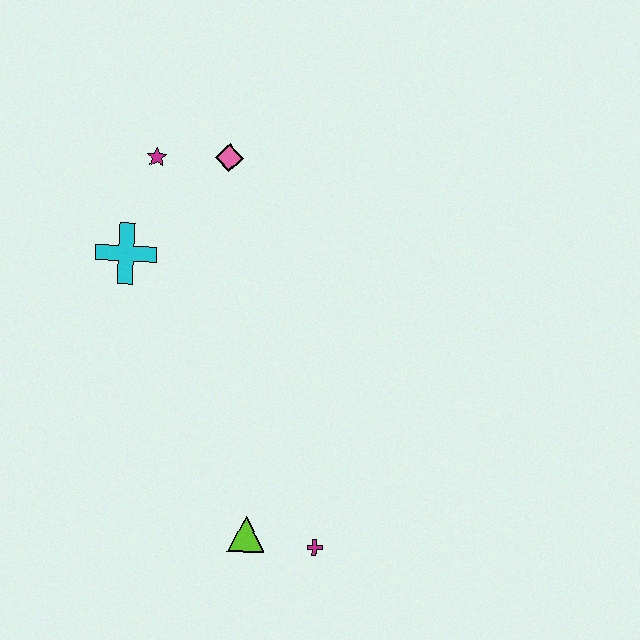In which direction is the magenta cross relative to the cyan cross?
The magenta cross is below the cyan cross.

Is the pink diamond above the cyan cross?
Yes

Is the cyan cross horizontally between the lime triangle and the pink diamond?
No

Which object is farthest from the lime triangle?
The magenta star is farthest from the lime triangle.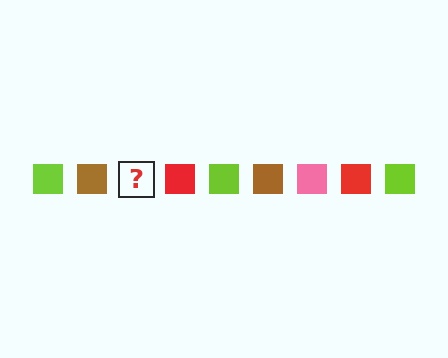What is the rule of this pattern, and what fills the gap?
The rule is that the pattern cycles through lime, brown, pink, red squares. The gap should be filled with a pink square.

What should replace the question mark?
The question mark should be replaced with a pink square.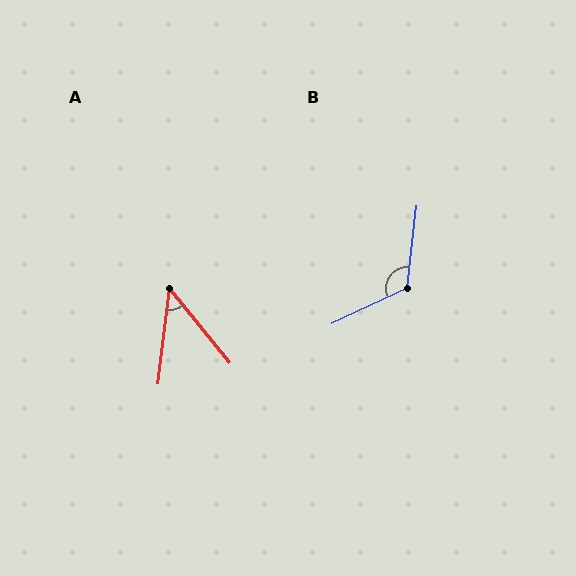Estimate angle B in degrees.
Approximately 122 degrees.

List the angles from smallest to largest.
A (46°), B (122°).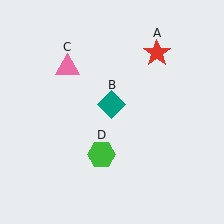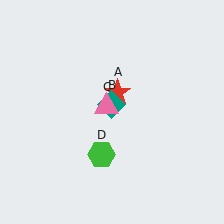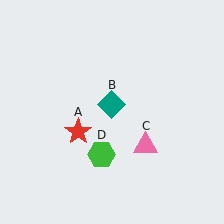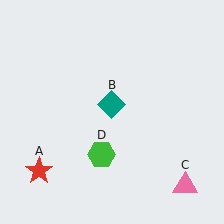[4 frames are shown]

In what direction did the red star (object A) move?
The red star (object A) moved down and to the left.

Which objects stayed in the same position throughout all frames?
Teal diamond (object B) and green hexagon (object D) remained stationary.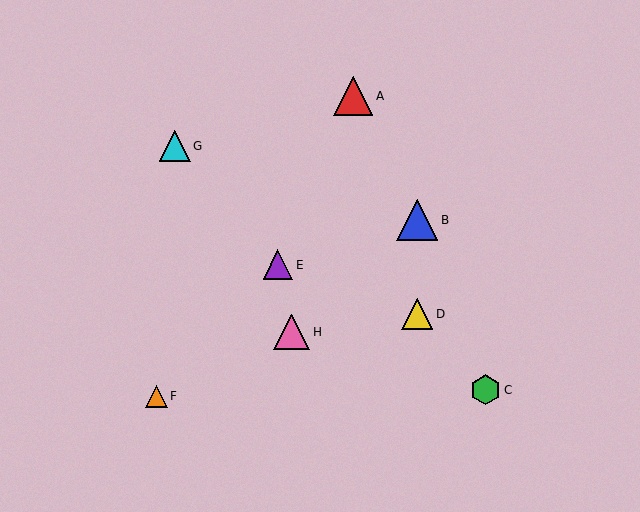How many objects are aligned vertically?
2 objects (B, D) are aligned vertically.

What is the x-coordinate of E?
Object E is at x≈278.